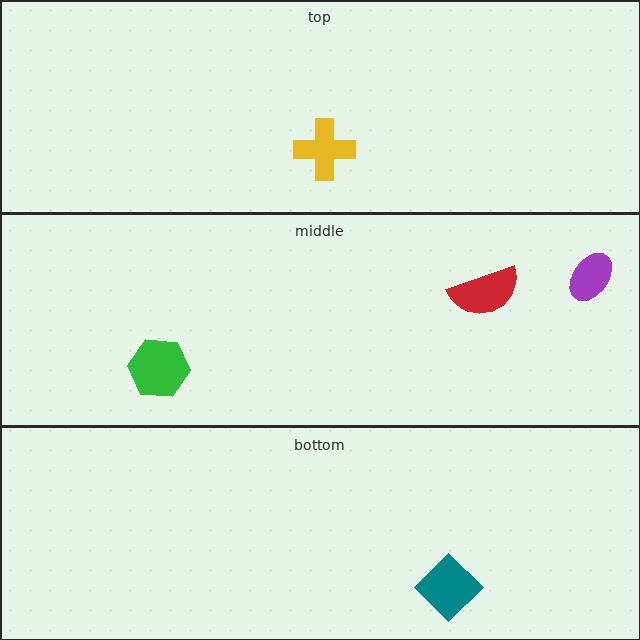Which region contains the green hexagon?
The middle region.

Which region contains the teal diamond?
The bottom region.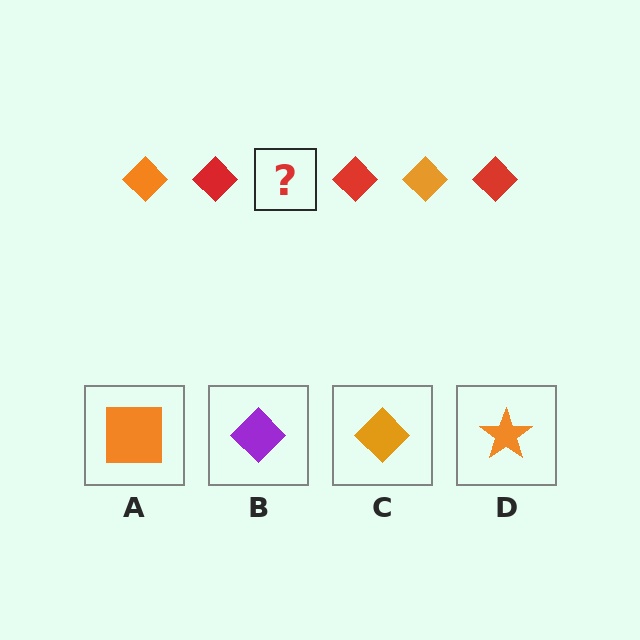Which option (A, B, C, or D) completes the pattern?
C.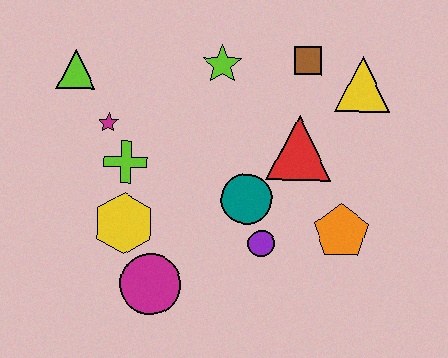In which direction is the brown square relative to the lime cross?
The brown square is to the right of the lime cross.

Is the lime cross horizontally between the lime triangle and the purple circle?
Yes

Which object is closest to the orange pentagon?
The purple circle is closest to the orange pentagon.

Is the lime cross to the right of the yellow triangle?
No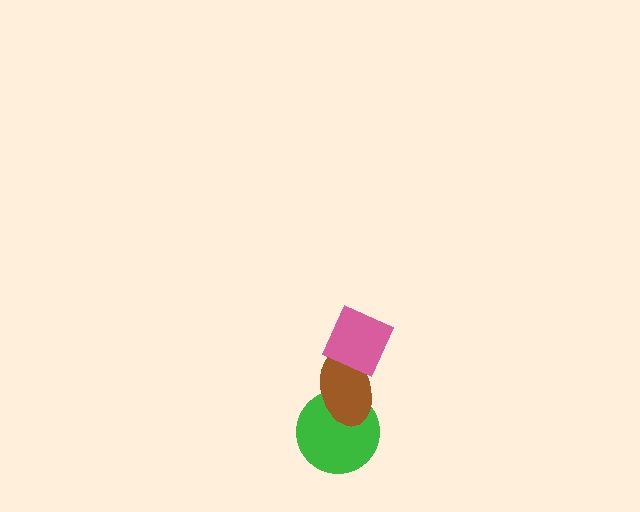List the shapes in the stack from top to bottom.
From top to bottom: the pink diamond, the brown ellipse, the green circle.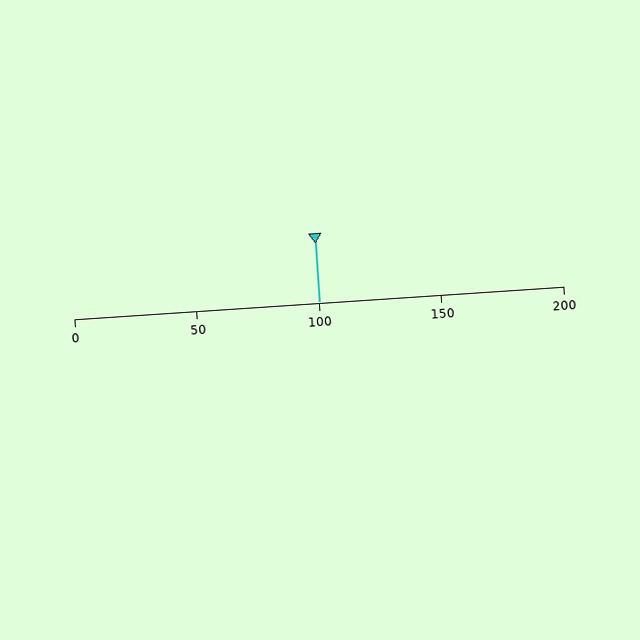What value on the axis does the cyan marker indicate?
The marker indicates approximately 100.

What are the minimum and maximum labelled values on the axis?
The axis runs from 0 to 200.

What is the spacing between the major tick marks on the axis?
The major ticks are spaced 50 apart.